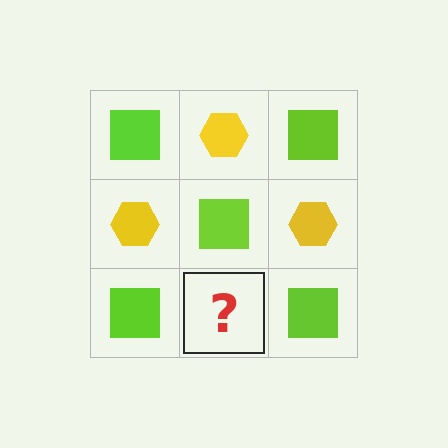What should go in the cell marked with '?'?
The missing cell should contain a yellow hexagon.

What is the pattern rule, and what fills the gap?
The rule is that it alternates lime square and yellow hexagon in a checkerboard pattern. The gap should be filled with a yellow hexagon.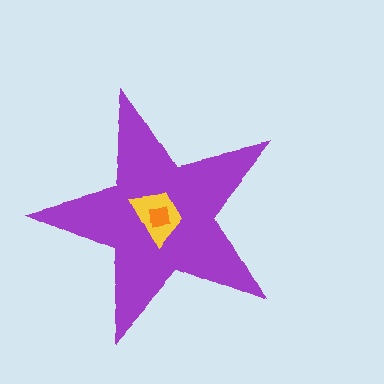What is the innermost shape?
The orange square.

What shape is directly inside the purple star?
The yellow trapezoid.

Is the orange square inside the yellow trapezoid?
Yes.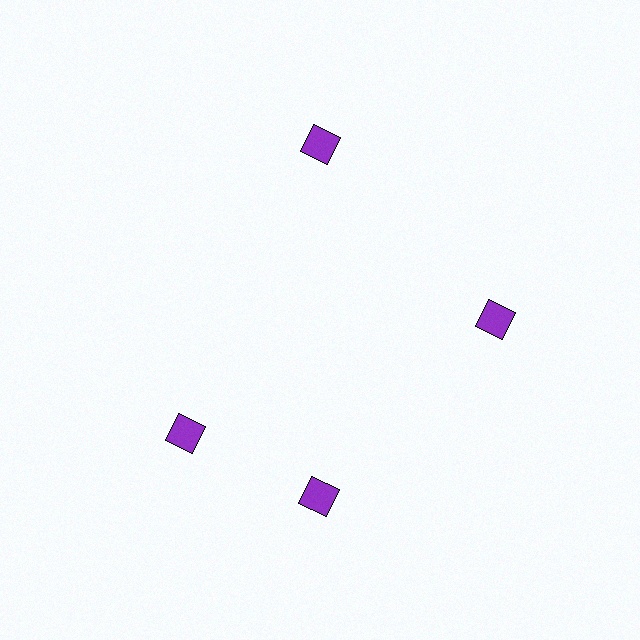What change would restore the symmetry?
The symmetry would be restored by rotating it back into even spacing with its neighbors so that all 4 diamonds sit at equal angles and equal distance from the center.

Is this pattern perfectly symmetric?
No. The 4 purple diamonds are arranged in a ring, but one element near the 9 o'clock position is rotated out of alignment along the ring, breaking the 4-fold rotational symmetry.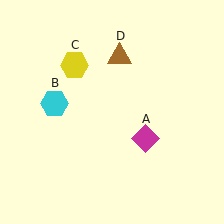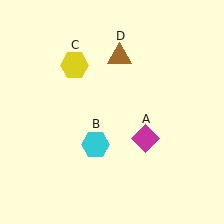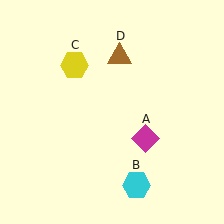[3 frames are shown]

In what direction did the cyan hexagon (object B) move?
The cyan hexagon (object B) moved down and to the right.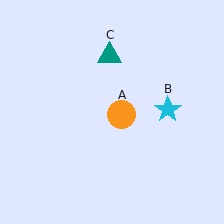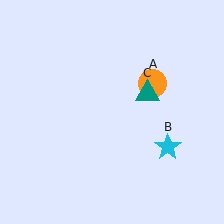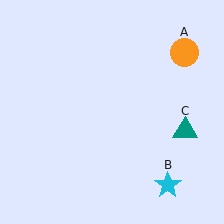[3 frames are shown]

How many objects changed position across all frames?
3 objects changed position: orange circle (object A), cyan star (object B), teal triangle (object C).